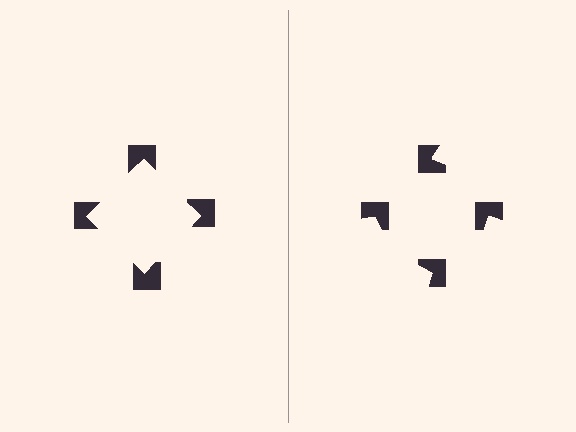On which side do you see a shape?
An illusory square appears on the left side. On the right side the wedge cuts are rotated, so no coherent shape forms.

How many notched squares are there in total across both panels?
8 — 4 on each side.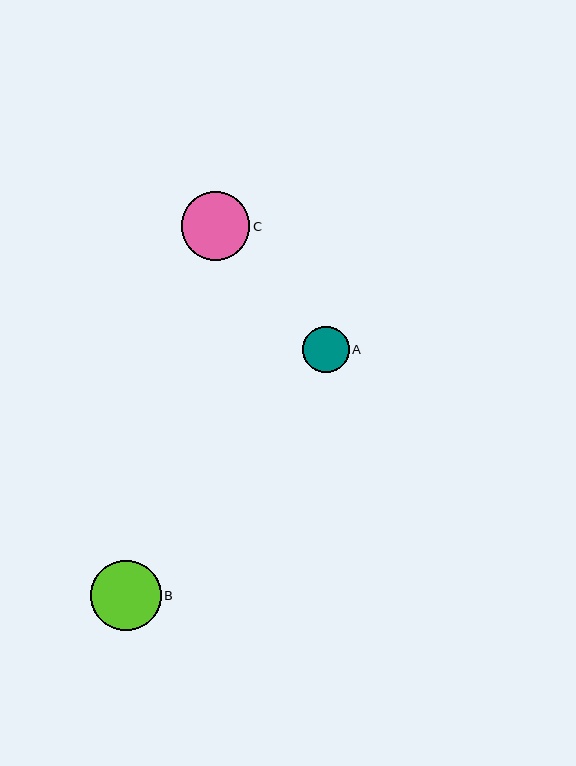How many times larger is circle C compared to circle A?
Circle C is approximately 1.5 times the size of circle A.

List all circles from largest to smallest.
From largest to smallest: B, C, A.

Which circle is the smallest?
Circle A is the smallest with a size of approximately 47 pixels.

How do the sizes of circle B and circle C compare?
Circle B and circle C are approximately the same size.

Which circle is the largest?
Circle B is the largest with a size of approximately 70 pixels.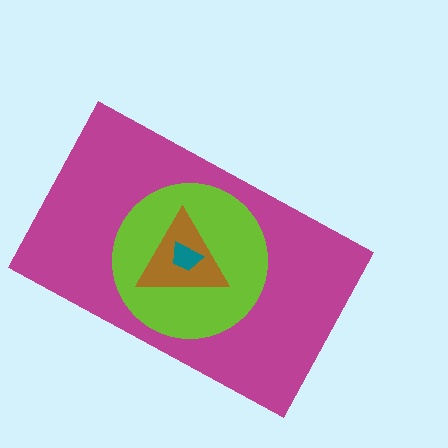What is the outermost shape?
The magenta rectangle.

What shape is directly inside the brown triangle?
The teal trapezoid.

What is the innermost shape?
The teal trapezoid.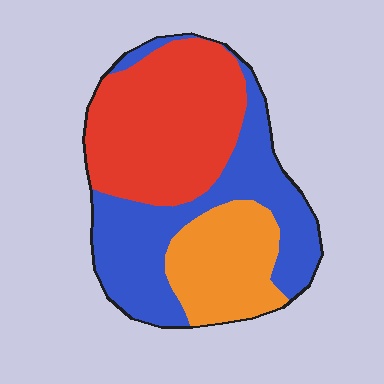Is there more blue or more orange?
Blue.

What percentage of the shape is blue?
Blue covers 38% of the shape.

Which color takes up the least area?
Orange, at roughly 20%.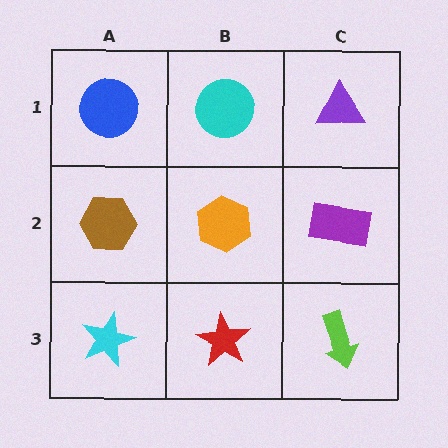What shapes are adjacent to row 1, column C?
A purple rectangle (row 2, column C), a cyan circle (row 1, column B).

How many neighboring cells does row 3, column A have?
2.